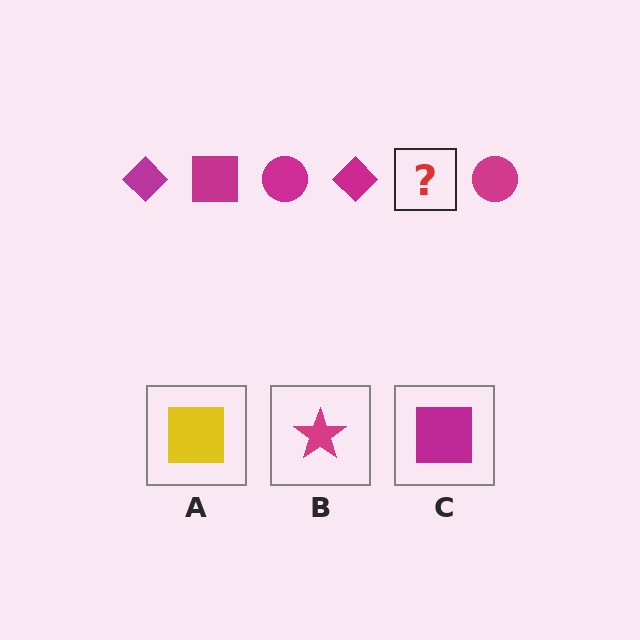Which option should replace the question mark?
Option C.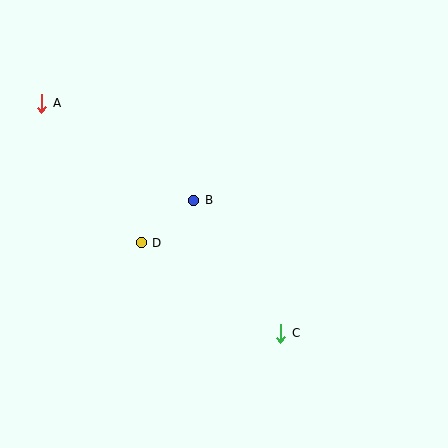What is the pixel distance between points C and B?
The distance between C and B is 159 pixels.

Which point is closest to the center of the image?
Point B at (194, 200) is closest to the center.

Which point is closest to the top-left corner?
Point A is closest to the top-left corner.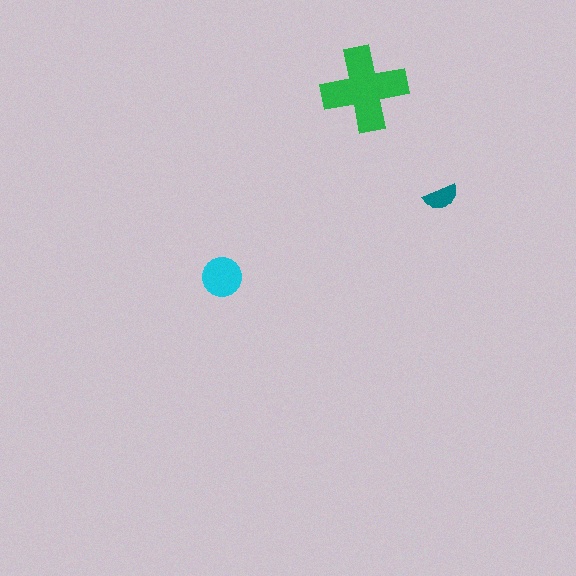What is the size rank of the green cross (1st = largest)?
1st.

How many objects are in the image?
There are 3 objects in the image.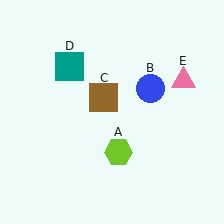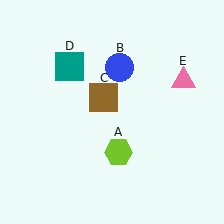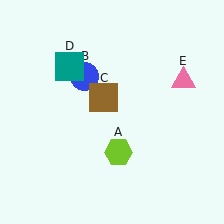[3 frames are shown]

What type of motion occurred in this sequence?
The blue circle (object B) rotated counterclockwise around the center of the scene.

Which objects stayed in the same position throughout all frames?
Lime hexagon (object A) and brown square (object C) and teal square (object D) and pink triangle (object E) remained stationary.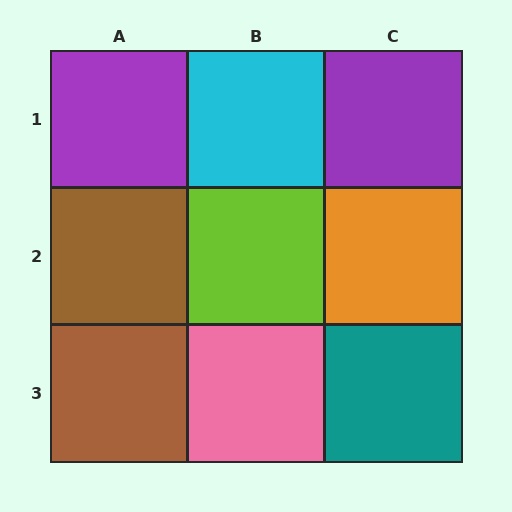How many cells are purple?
2 cells are purple.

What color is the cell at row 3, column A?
Brown.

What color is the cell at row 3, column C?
Teal.